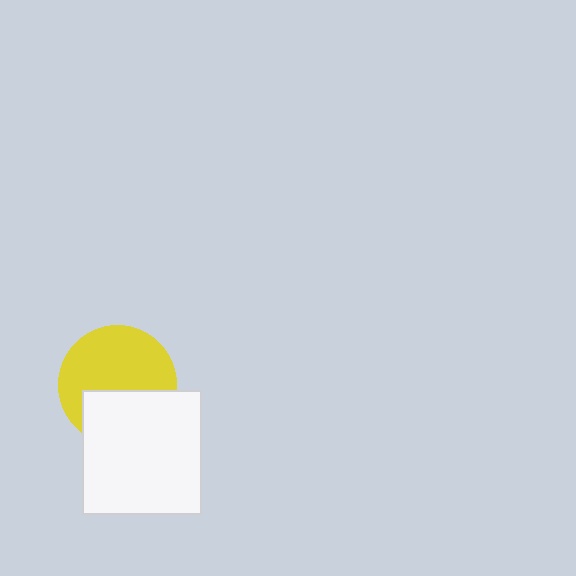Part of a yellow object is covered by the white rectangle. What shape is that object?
It is a circle.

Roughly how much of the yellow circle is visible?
About half of it is visible (roughly 61%).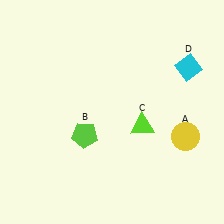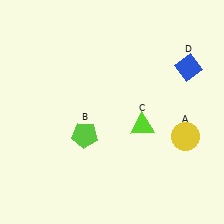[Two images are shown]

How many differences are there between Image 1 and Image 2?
There is 1 difference between the two images.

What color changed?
The diamond (D) changed from cyan in Image 1 to blue in Image 2.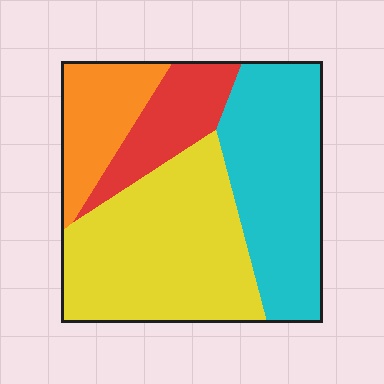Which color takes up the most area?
Yellow, at roughly 40%.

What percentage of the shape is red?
Red covers 14% of the shape.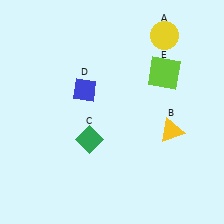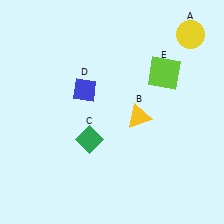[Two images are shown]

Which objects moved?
The objects that moved are: the yellow circle (A), the yellow triangle (B).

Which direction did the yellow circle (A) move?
The yellow circle (A) moved right.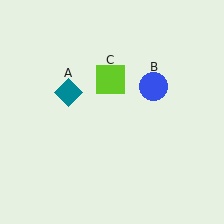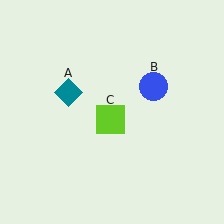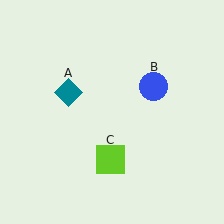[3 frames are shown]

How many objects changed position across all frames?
1 object changed position: lime square (object C).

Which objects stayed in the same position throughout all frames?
Teal diamond (object A) and blue circle (object B) remained stationary.